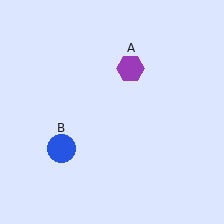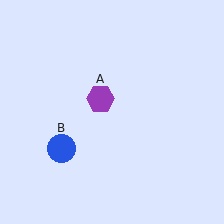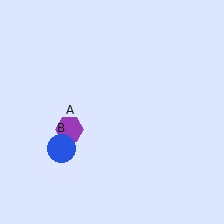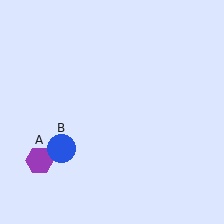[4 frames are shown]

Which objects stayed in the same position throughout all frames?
Blue circle (object B) remained stationary.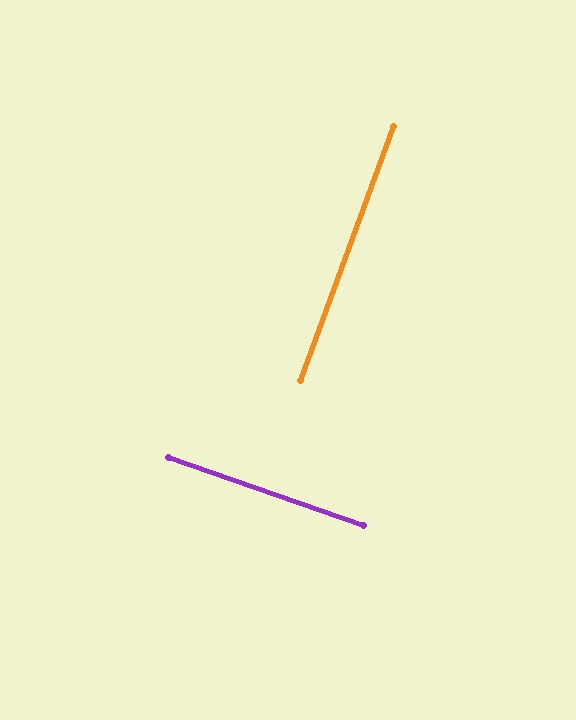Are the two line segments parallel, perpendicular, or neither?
Perpendicular — they meet at approximately 89°.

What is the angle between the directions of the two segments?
Approximately 89 degrees.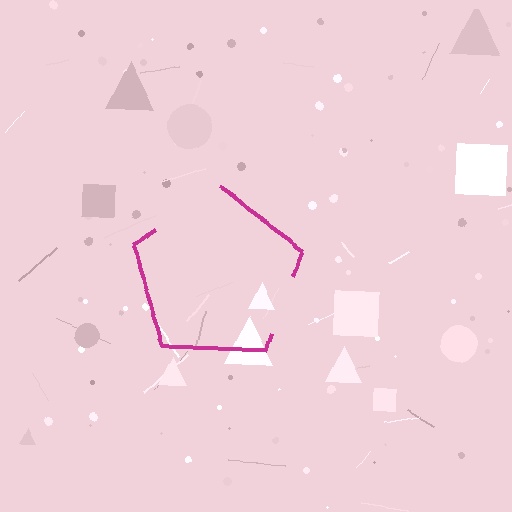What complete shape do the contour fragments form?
The contour fragments form a pentagon.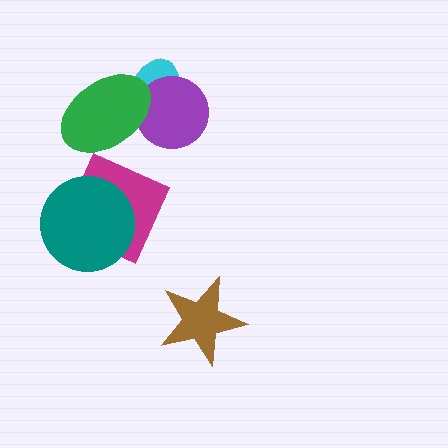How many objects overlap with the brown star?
0 objects overlap with the brown star.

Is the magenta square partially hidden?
Yes, it is partially covered by another shape.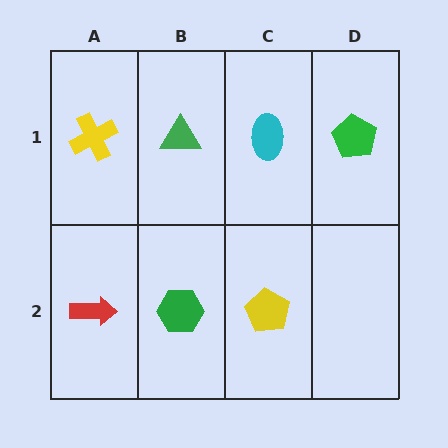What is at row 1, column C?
A cyan ellipse.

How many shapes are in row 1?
4 shapes.